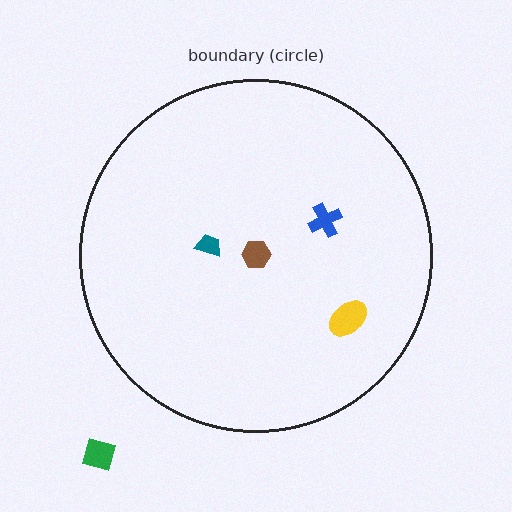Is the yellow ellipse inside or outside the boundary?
Inside.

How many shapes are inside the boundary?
4 inside, 1 outside.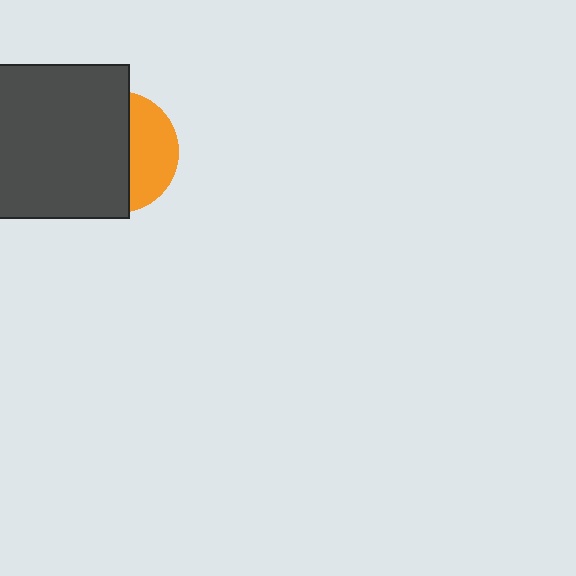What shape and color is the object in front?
The object in front is a dark gray square.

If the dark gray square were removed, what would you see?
You would see the complete orange circle.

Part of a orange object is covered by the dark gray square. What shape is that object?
It is a circle.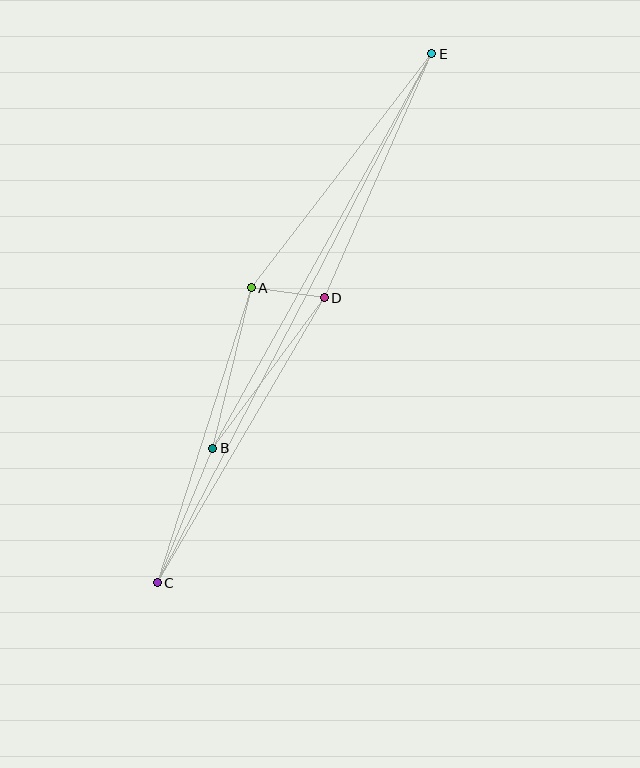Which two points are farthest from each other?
Points C and E are farthest from each other.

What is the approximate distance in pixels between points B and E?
The distance between B and E is approximately 451 pixels.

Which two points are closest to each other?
Points A and D are closest to each other.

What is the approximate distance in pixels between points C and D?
The distance between C and D is approximately 331 pixels.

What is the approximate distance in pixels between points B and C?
The distance between B and C is approximately 146 pixels.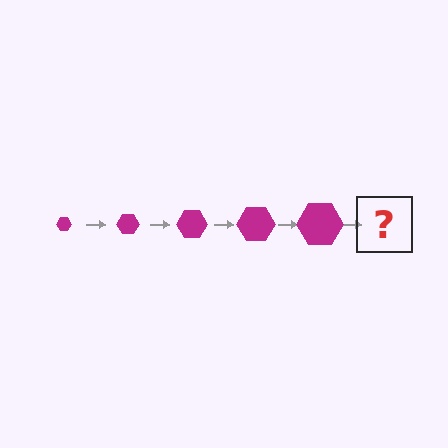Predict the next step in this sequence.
The next step is a magenta hexagon, larger than the previous one.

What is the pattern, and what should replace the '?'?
The pattern is that the hexagon gets progressively larger each step. The '?' should be a magenta hexagon, larger than the previous one.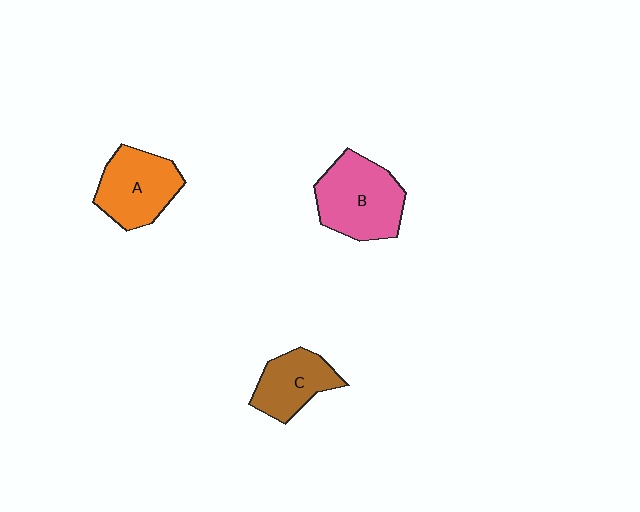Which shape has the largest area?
Shape B (pink).